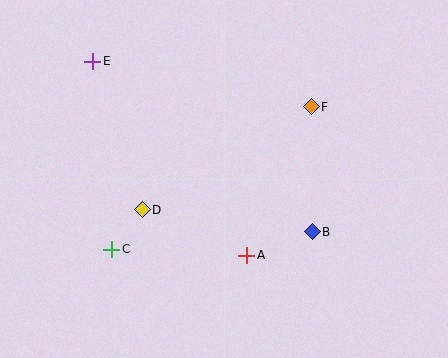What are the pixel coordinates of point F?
Point F is at (311, 107).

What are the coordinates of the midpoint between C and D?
The midpoint between C and D is at (127, 230).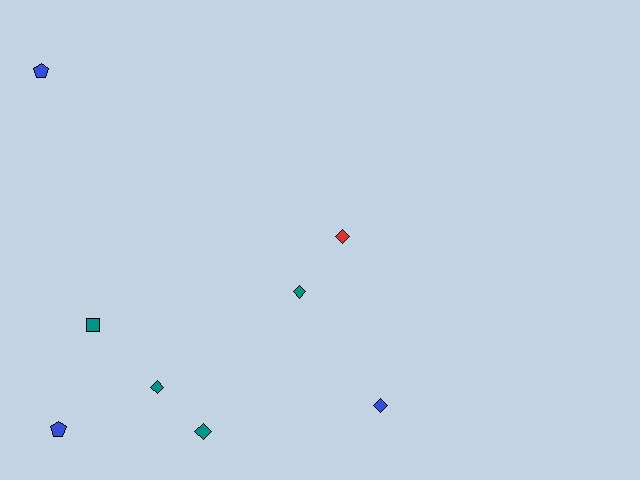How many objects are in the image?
There are 8 objects.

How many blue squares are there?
There are no blue squares.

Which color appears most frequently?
Teal, with 4 objects.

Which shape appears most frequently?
Diamond, with 5 objects.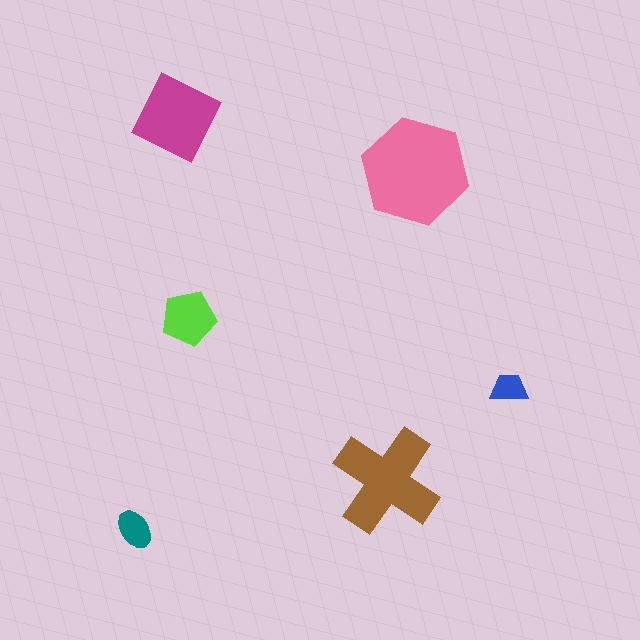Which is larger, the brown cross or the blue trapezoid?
The brown cross.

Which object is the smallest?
The blue trapezoid.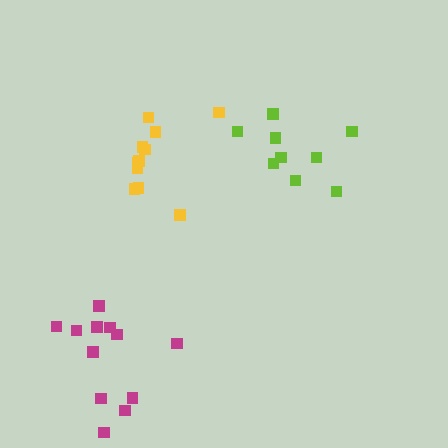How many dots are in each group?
Group 1: 11 dots, Group 2: 9 dots, Group 3: 12 dots (32 total).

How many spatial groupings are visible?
There are 3 spatial groupings.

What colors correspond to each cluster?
The clusters are colored: yellow, lime, magenta.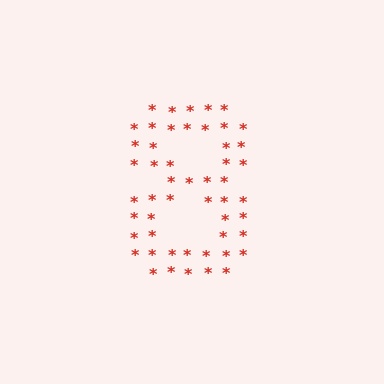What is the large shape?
The large shape is the digit 8.